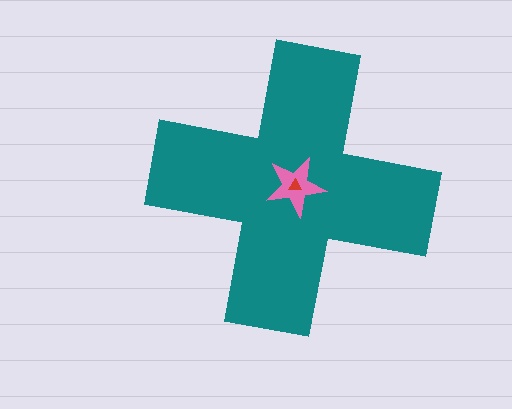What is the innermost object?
The red triangle.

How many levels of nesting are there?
3.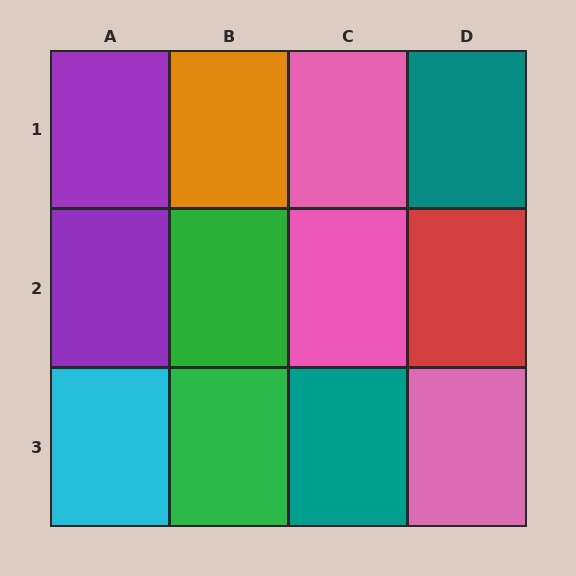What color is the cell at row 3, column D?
Pink.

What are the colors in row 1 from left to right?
Purple, orange, pink, teal.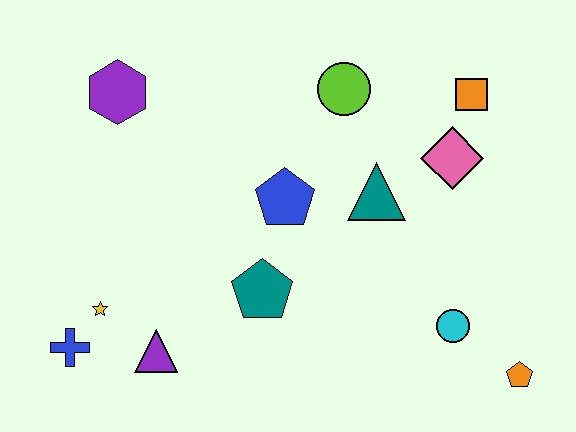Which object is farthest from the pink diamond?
The blue cross is farthest from the pink diamond.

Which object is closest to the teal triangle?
The pink diamond is closest to the teal triangle.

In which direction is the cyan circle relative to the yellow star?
The cyan circle is to the right of the yellow star.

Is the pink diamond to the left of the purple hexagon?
No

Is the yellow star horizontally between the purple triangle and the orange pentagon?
No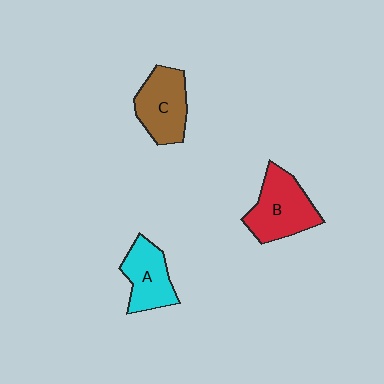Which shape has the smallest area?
Shape A (cyan).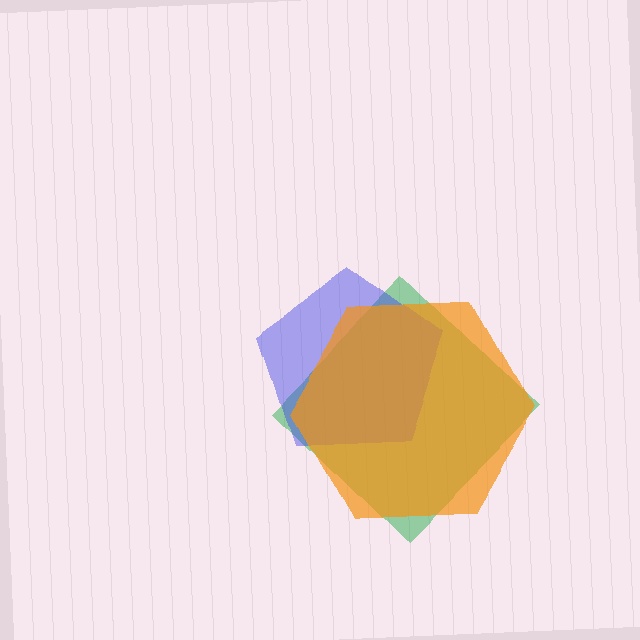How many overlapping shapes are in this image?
There are 3 overlapping shapes in the image.